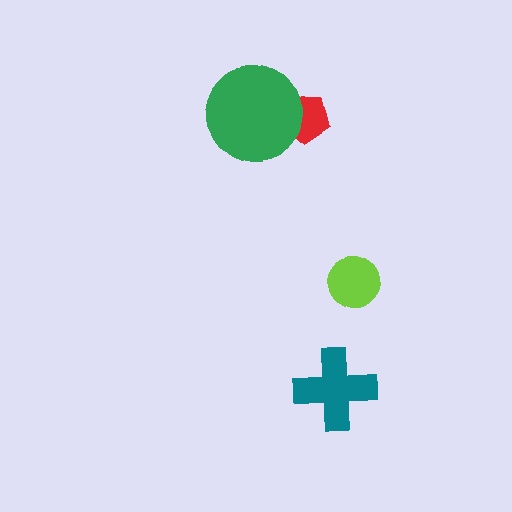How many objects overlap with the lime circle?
0 objects overlap with the lime circle.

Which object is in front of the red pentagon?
The green circle is in front of the red pentagon.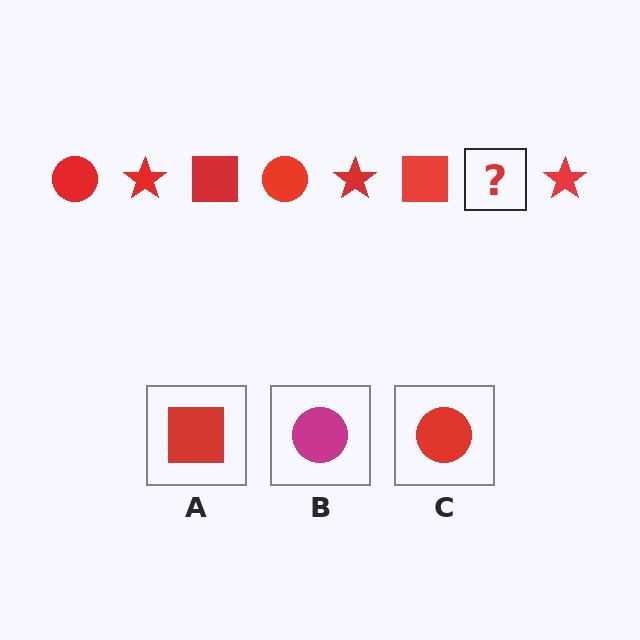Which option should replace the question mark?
Option C.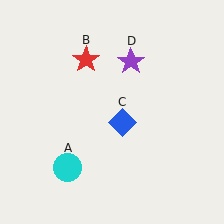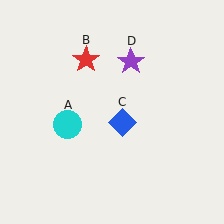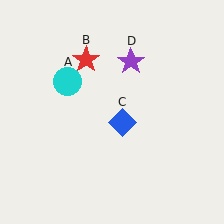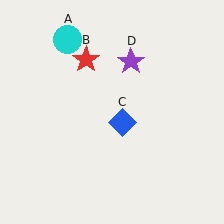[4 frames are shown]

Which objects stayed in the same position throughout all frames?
Red star (object B) and blue diamond (object C) and purple star (object D) remained stationary.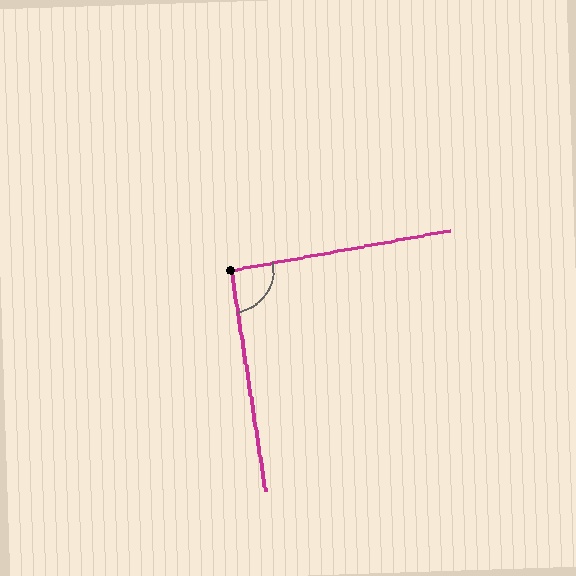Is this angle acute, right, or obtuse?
It is approximately a right angle.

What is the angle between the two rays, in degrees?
Approximately 91 degrees.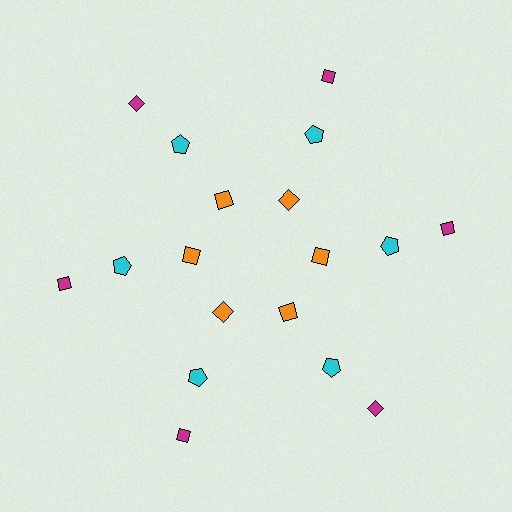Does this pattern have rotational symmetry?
Yes, this pattern has 6-fold rotational symmetry. It looks the same after rotating 60 degrees around the center.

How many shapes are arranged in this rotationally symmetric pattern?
There are 18 shapes, arranged in 6 groups of 3.